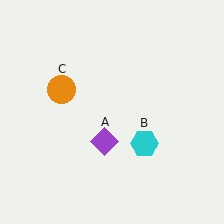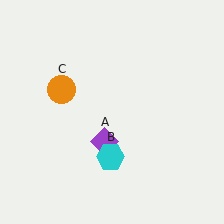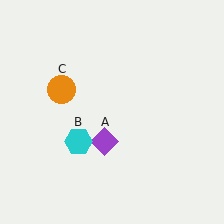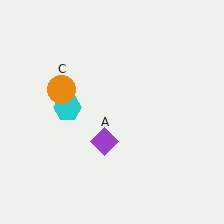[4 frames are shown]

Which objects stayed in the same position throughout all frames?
Purple diamond (object A) and orange circle (object C) remained stationary.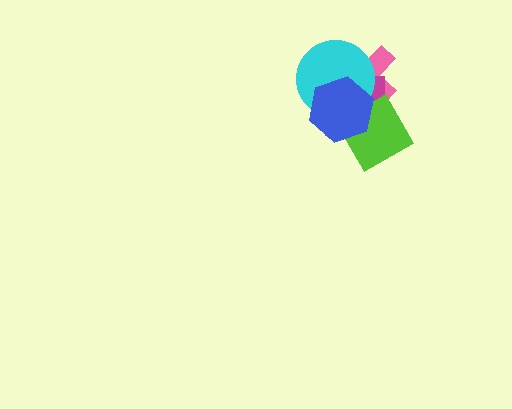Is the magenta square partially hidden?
Yes, it is partially covered by another shape.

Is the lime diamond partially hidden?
Yes, it is partially covered by another shape.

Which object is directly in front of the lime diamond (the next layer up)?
The cyan circle is directly in front of the lime diamond.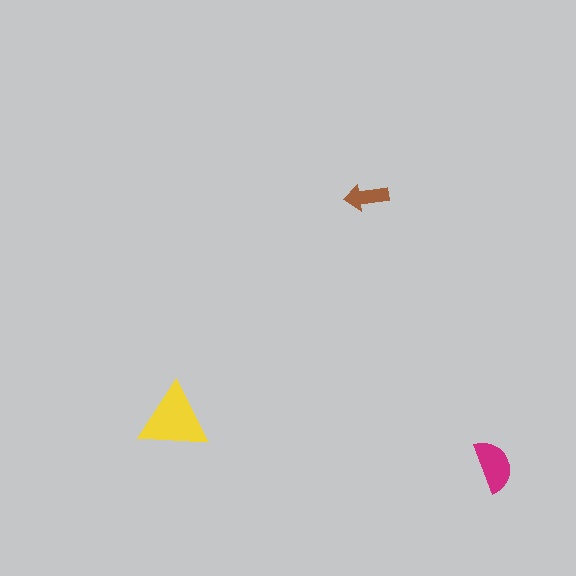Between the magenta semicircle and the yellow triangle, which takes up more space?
The yellow triangle.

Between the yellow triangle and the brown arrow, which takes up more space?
The yellow triangle.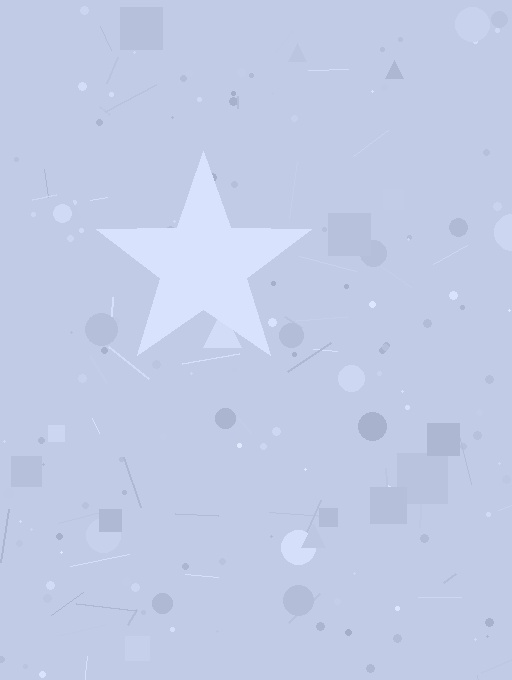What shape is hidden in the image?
A star is hidden in the image.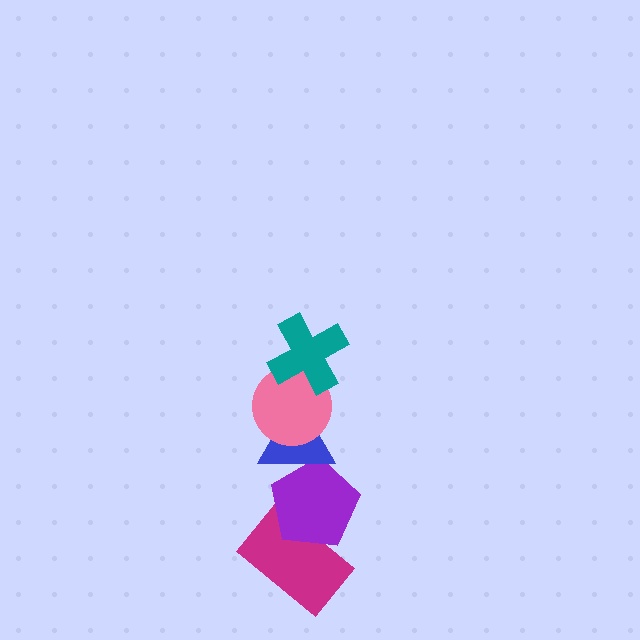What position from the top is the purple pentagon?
The purple pentagon is 4th from the top.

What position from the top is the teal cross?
The teal cross is 1st from the top.